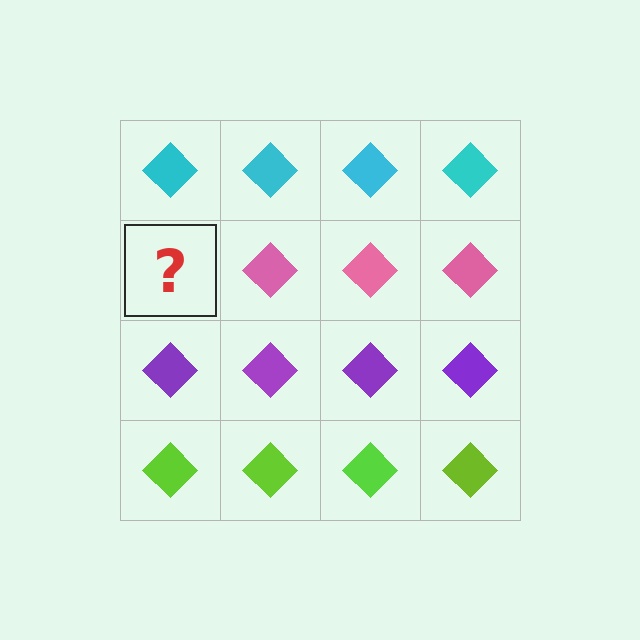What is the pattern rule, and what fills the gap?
The rule is that each row has a consistent color. The gap should be filled with a pink diamond.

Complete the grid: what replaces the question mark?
The question mark should be replaced with a pink diamond.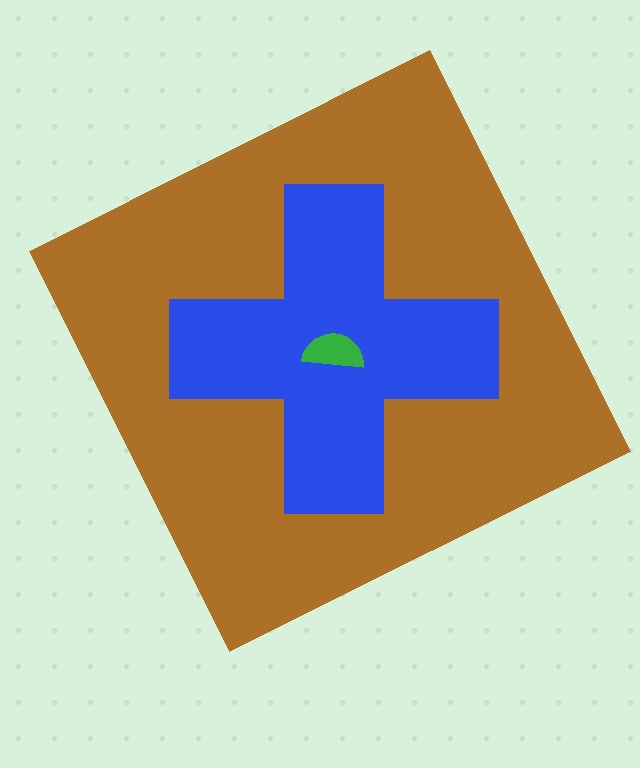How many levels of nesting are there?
3.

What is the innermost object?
The green semicircle.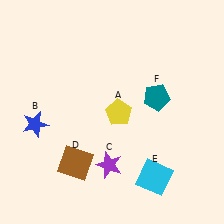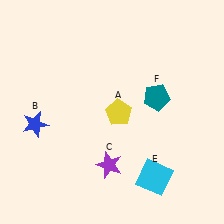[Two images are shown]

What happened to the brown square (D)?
The brown square (D) was removed in Image 2. It was in the bottom-left area of Image 1.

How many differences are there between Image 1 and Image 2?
There is 1 difference between the two images.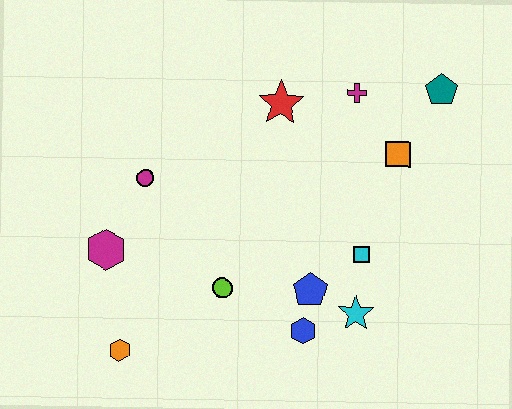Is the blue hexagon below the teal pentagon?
Yes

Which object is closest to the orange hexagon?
The magenta hexagon is closest to the orange hexagon.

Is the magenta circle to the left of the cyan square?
Yes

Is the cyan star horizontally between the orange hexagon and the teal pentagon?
Yes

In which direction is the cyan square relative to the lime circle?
The cyan square is to the right of the lime circle.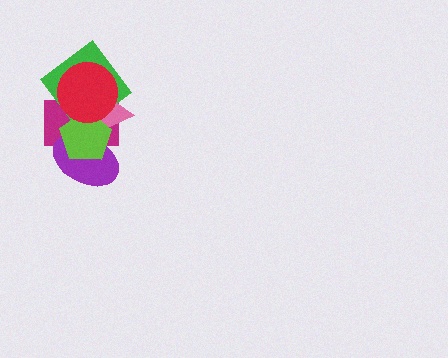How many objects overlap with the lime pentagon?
5 objects overlap with the lime pentagon.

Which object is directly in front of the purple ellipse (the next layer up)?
The pink triangle is directly in front of the purple ellipse.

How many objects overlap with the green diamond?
4 objects overlap with the green diamond.